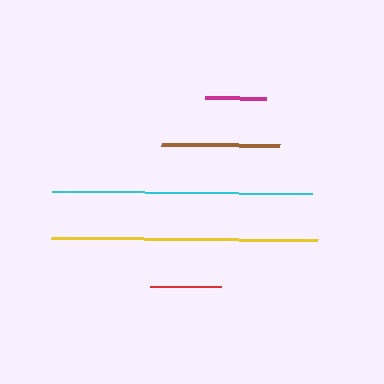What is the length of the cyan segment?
The cyan segment is approximately 260 pixels long.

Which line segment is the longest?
The yellow line is the longest at approximately 266 pixels.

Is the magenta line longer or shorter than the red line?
The red line is longer than the magenta line.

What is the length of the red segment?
The red segment is approximately 71 pixels long.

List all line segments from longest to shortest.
From longest to shortest: yellow, cyan, brown, red, magenta.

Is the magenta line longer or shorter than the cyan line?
The cyan line is longer than the magenta line.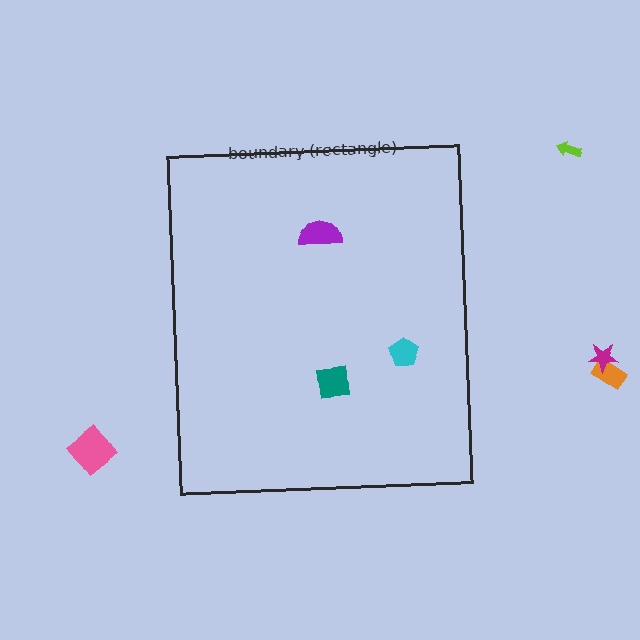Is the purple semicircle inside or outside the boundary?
Inside.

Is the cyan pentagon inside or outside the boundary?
Inside.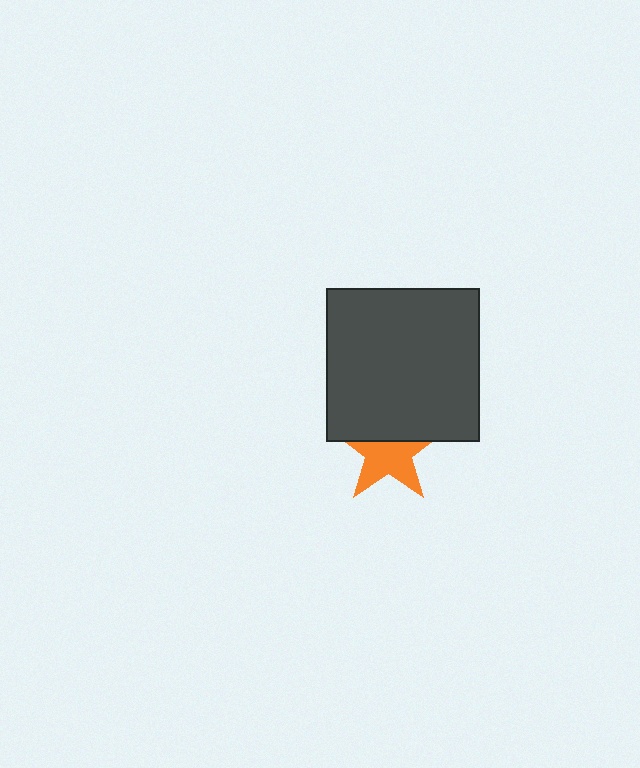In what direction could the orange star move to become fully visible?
The orange star could move down. That would shift it out from behind the dark gray square entirely.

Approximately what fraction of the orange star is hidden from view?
Roughly 39% of the orange star is hidden behind the dark gray square.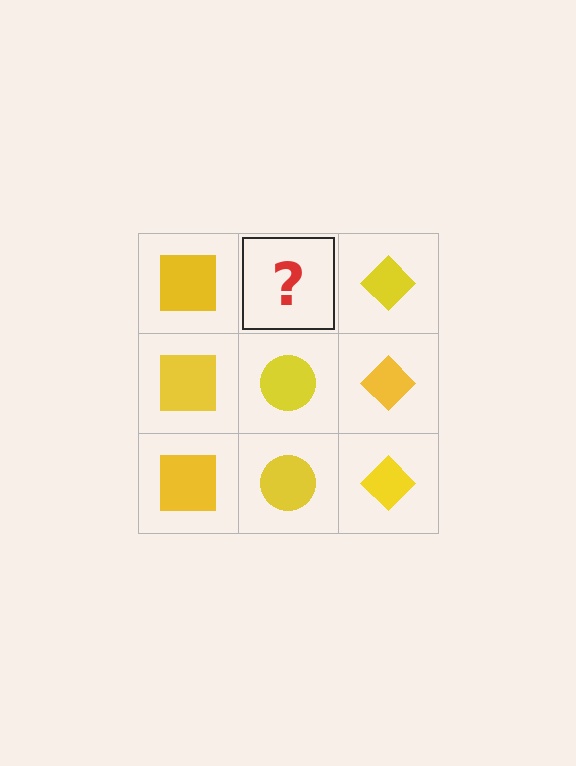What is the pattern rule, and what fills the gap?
The rule is that each column has a consistent shape. The gap should be filled with a yellow circle.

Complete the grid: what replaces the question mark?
The question mark should be replaced with a yellow circle.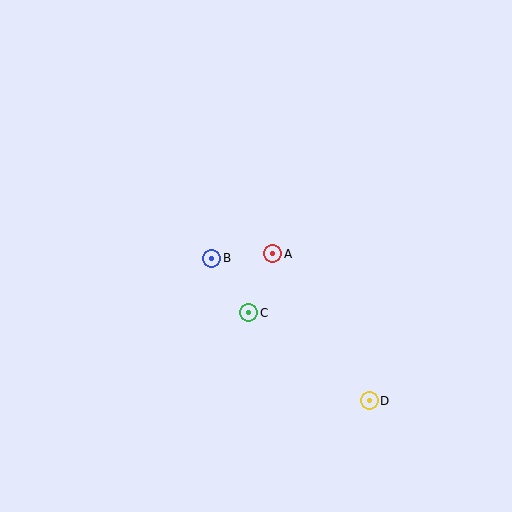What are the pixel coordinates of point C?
Point C is at (249, 313).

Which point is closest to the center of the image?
Point A at (273, 254) is closest to the center.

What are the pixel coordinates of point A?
Point A is at (273, 254).